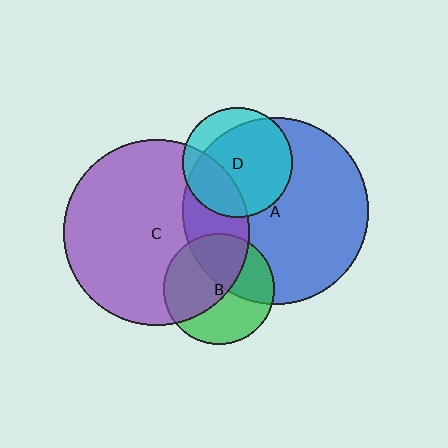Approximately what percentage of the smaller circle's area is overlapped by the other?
Approximately 40%.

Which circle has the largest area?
Circle A (blue).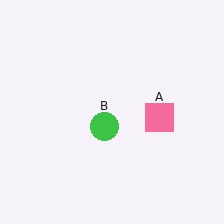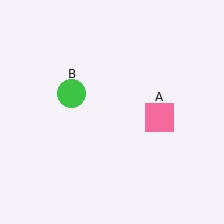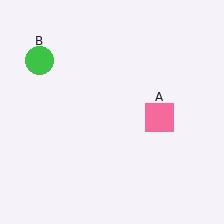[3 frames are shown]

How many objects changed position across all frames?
1 object changed position: green circle (object B).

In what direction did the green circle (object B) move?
The green circle (object B) moved up and to the left.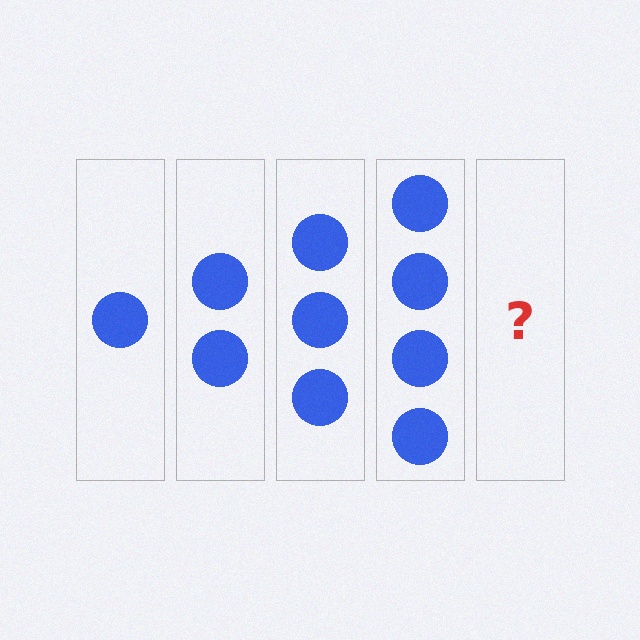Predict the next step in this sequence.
The next step is 5 circles.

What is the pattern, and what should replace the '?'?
The pattern is that each step adds one more circle. The '?' should be 5 circles.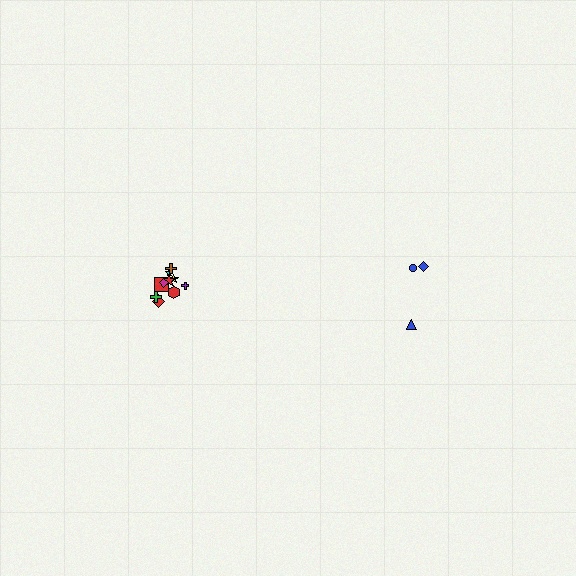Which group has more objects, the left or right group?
The left group.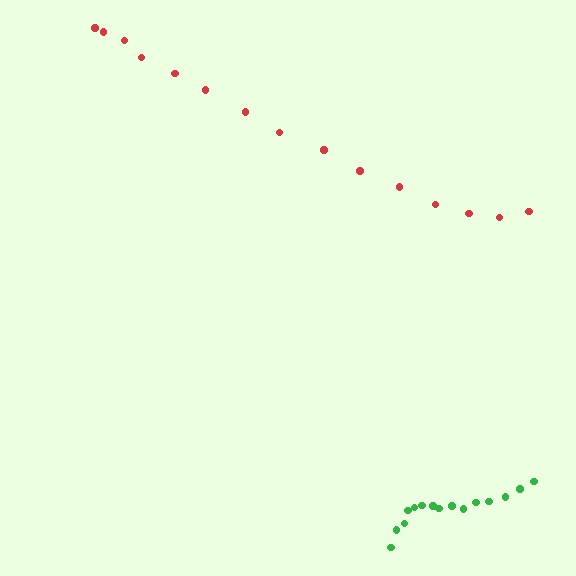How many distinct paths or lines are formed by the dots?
There are 2 distinct paths.